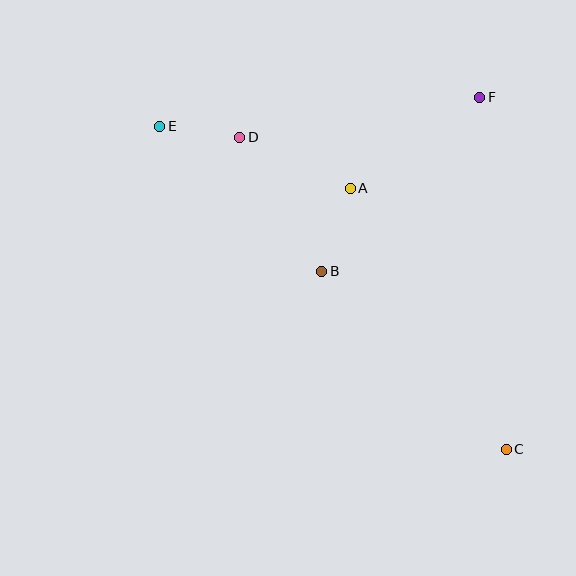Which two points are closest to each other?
Points D and E are closest to each other.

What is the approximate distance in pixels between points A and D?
The distance between A and D is approximately 122 pixels.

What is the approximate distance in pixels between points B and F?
The distance between B and F is approximately 235 pixels.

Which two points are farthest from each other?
Points C and E are farthest from each other.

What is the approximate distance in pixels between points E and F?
The distance between E and F is approximately 321 pixels.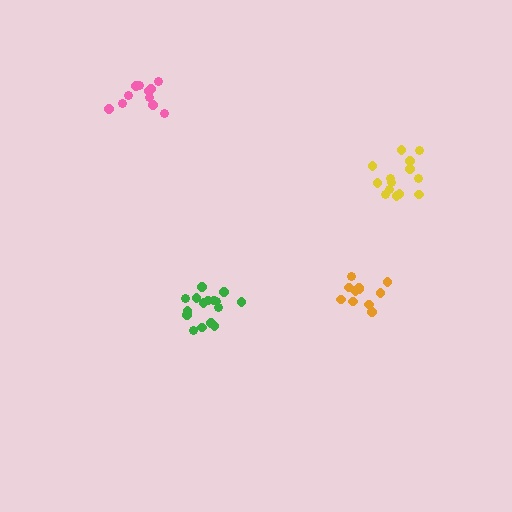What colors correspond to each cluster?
The clusters are colored: orange, yellow, green, pink.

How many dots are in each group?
Group 1: 11 dots, Group 2: 14 dots, Group 3: 16 dots, Group 4: 11 dots (52 total).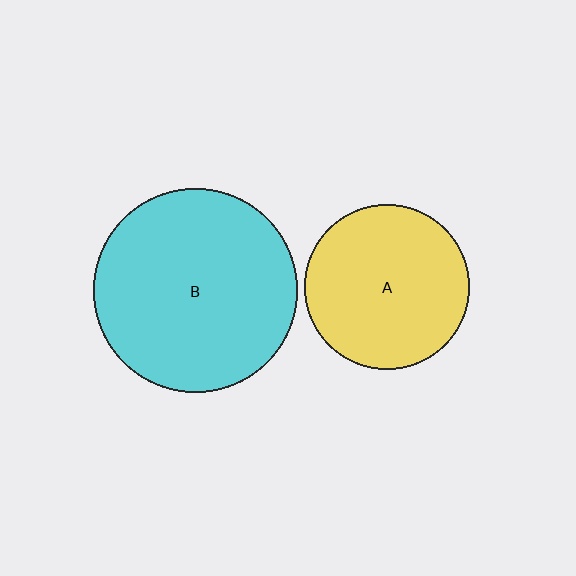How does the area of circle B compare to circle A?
Approximately 1.5 times.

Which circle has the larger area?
Circle B (cyan).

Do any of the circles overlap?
No, none of the circles overlap.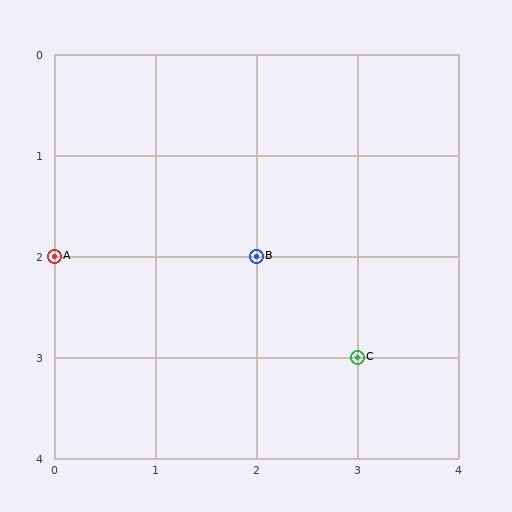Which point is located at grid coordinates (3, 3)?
Point C is at (3, 3).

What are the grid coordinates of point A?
Point A is at grid coordinates (0, 2).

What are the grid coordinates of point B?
Point B is at grid coordinates (2, 2).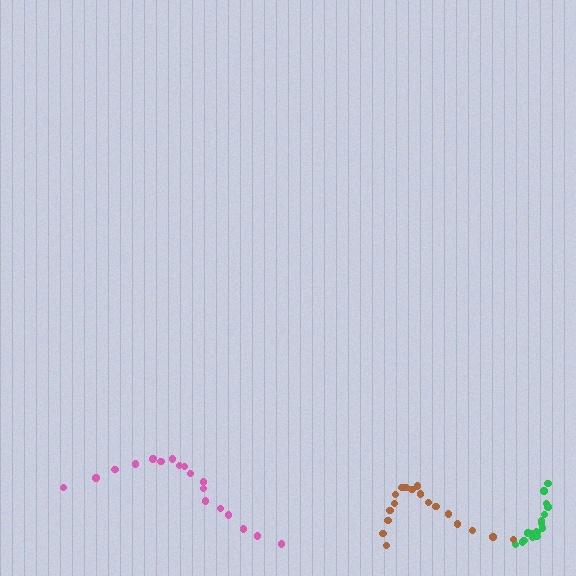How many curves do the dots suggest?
There are 3 distinct paths.